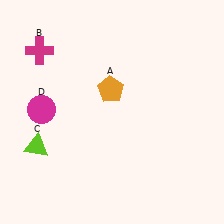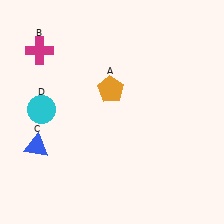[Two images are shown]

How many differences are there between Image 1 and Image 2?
There are 2 differences between the two images.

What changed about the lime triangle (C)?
In Image 1, C is lime. In Image 2, it changed to blue.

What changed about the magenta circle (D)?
In Image 1, D is magenta. In Image 2, it changed to cyan.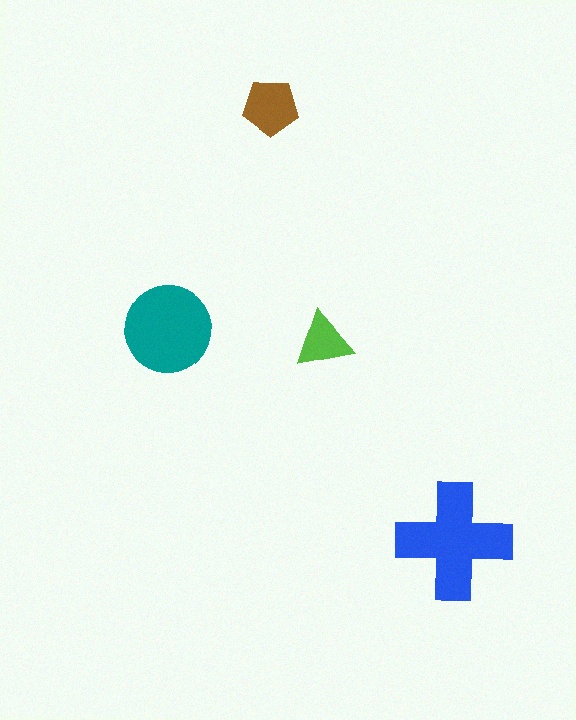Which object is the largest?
The blue cross.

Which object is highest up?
The brown pentagon is topmost.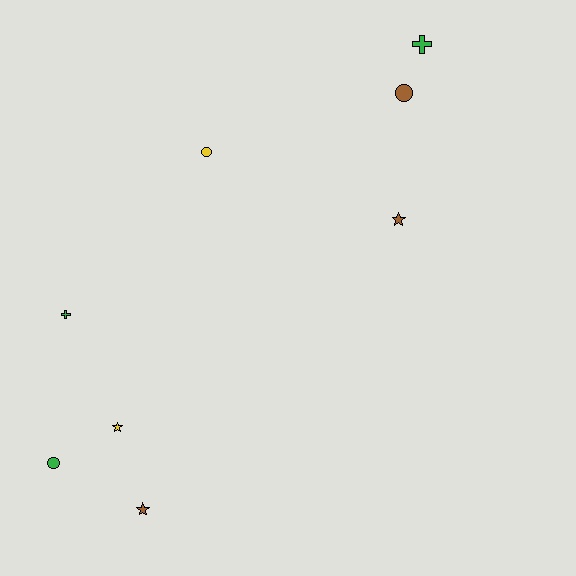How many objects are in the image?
There are 8 objects.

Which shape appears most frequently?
Circle, with 3 objects.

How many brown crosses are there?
There are no brown crosses.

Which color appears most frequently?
Brown, with 3 objects.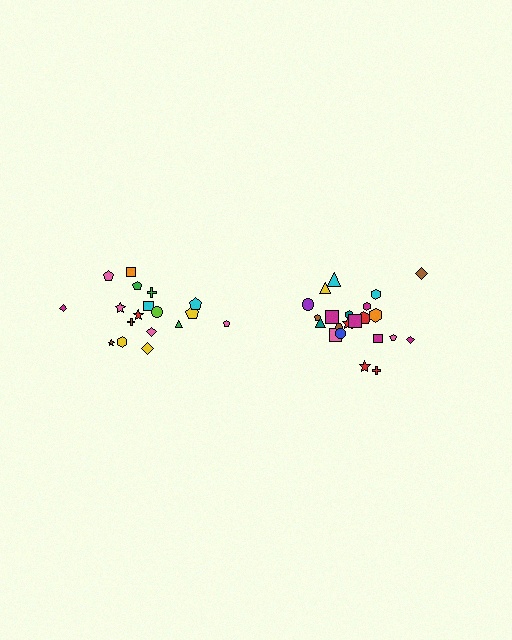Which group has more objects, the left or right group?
The right group.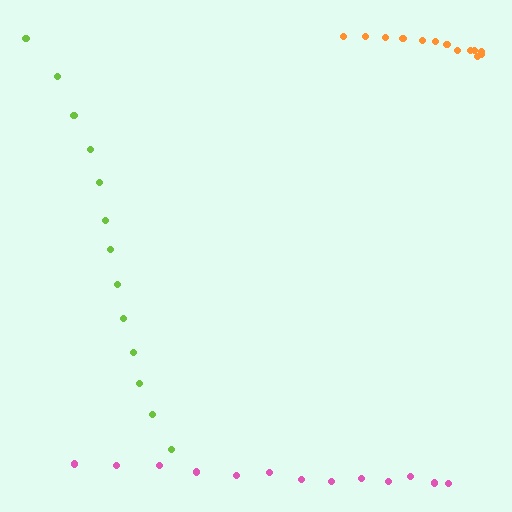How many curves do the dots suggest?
There are 3 distinct paths.